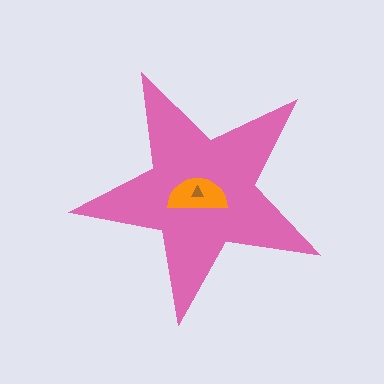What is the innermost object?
The brown triangle.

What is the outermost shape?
The pink star.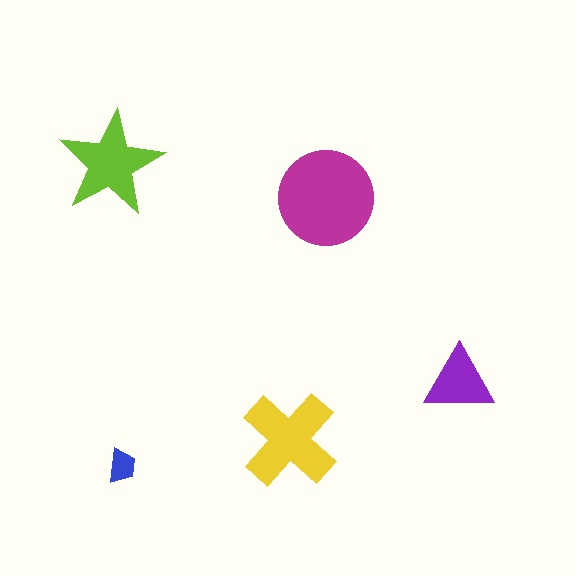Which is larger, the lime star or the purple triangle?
The lime star.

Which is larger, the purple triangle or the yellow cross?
The yellow cross.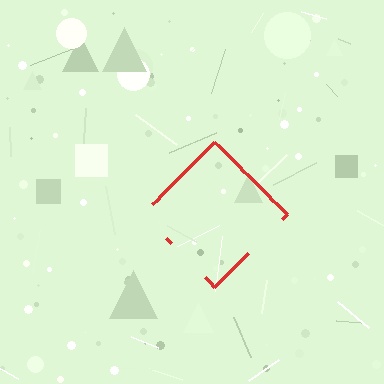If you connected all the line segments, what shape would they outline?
They would outline a diamond.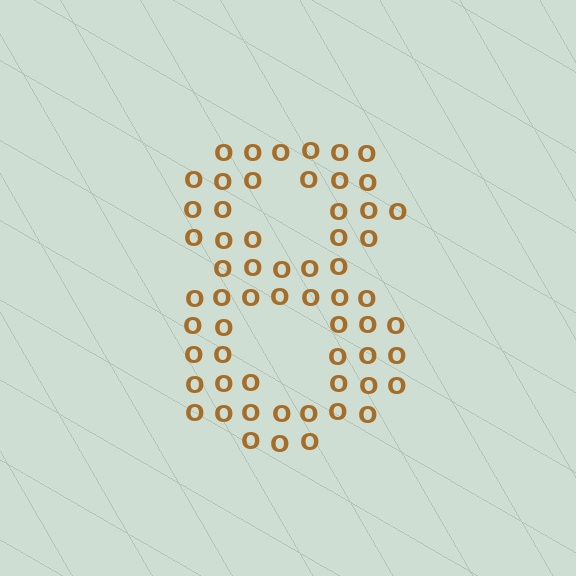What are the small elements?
The small elements are letter O's.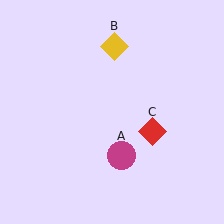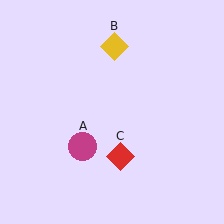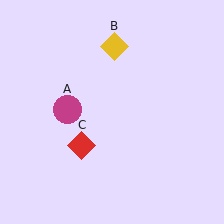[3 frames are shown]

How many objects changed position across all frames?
2 objects changed position: magenta circle (object A), red diamond (object C).